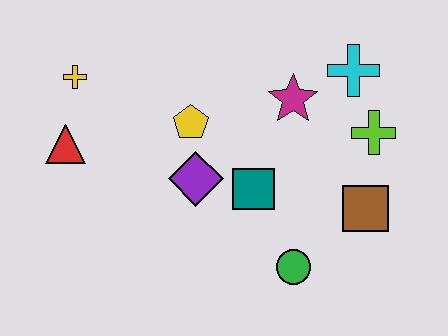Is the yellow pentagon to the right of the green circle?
No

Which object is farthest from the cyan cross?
The red triangle is farthest from the cyan cross.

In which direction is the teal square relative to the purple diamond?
The teal square is to the right of the purple diamond.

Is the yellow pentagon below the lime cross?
No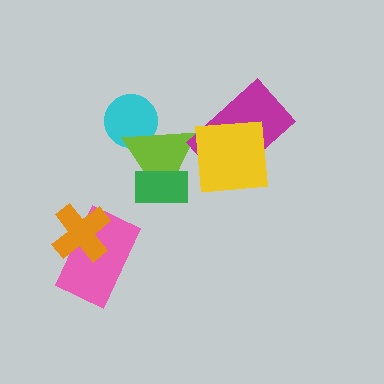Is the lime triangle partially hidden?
Yes, it is partially covered by another shape.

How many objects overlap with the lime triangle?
3 objects overlap with the lime triangle.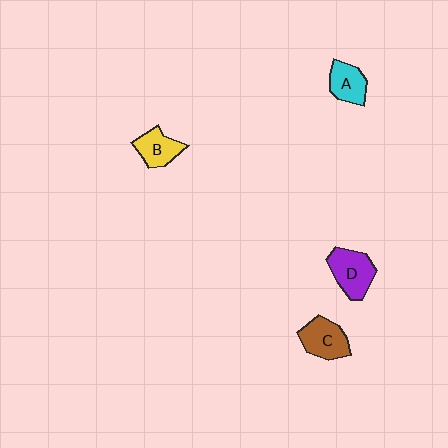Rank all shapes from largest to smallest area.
From largest to smallest: D (purple), C (brown), B (yellow), A (cyan).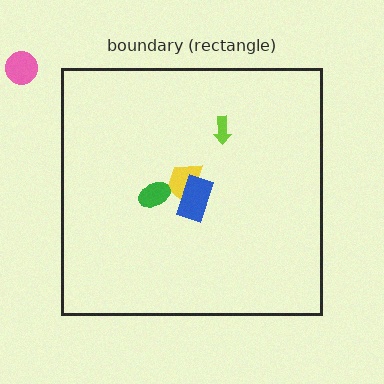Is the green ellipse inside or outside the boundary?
Inside.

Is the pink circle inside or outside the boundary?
Outside.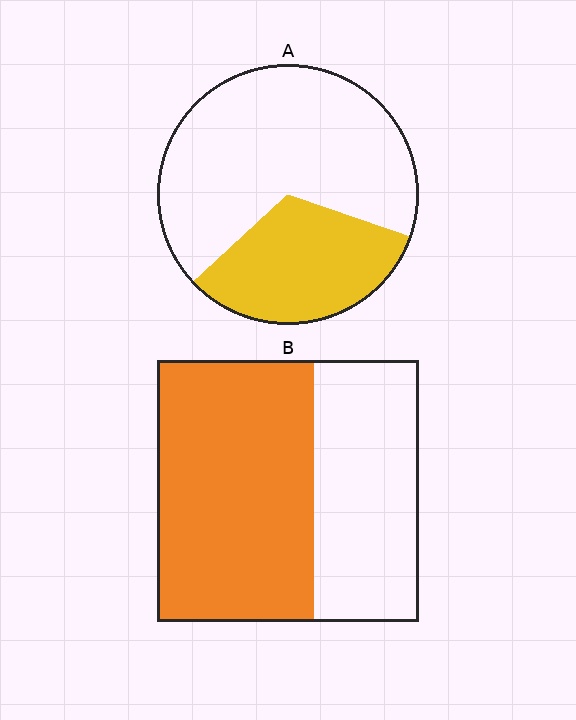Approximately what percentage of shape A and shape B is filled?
A is approximately 35% and B is approximately 60%.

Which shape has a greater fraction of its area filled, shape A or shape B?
Shape B.